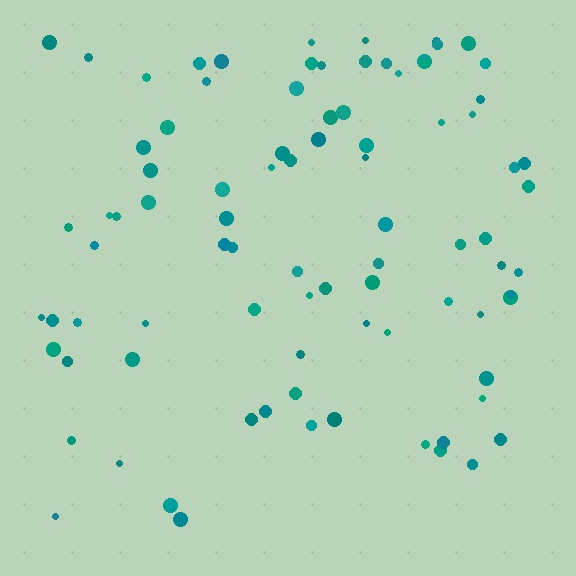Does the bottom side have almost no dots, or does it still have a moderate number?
Still a moderate number, just noticeably fewer than the top.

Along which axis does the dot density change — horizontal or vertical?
Vertical.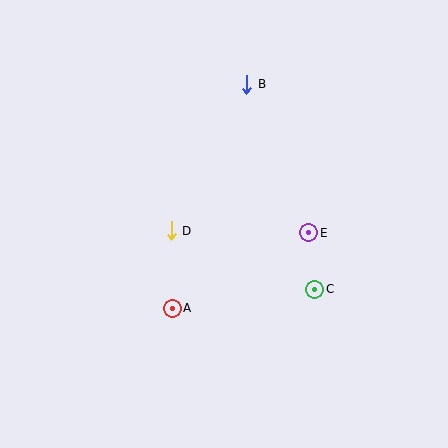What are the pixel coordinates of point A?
Point A is at (172, 308).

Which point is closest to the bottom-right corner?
Point C is closest to the bottom-right corner.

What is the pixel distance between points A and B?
The distance between A and B is 236 pixels.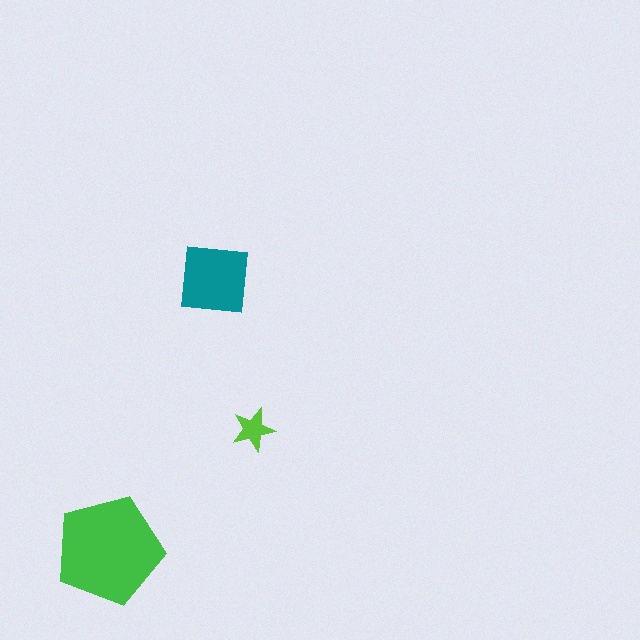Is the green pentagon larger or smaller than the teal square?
Larger.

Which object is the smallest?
The lime star.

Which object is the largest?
The green pentagon.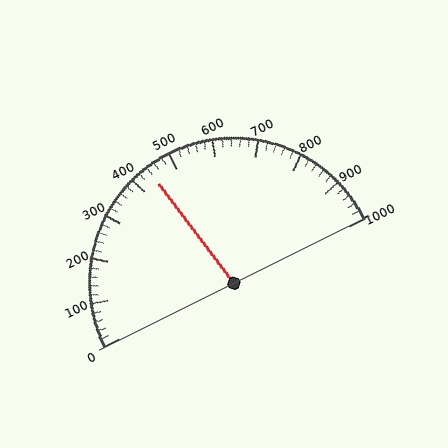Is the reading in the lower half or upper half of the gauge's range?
The reading is in the lower half of the range (0 to 1000).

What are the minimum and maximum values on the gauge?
The gauge ranges from 0 to 1000.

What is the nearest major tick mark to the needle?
The nearest major tick mark is 400.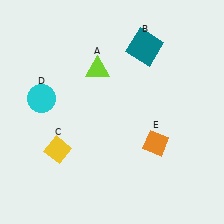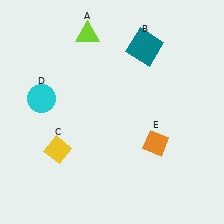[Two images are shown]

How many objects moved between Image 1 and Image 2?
1 object moved between the two images.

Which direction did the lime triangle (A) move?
The lime triangle (A) moved up.